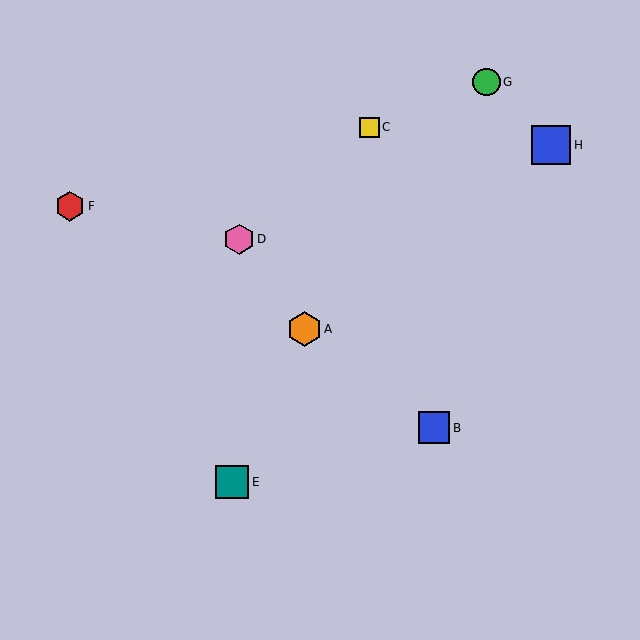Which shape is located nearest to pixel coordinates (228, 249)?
The pink hexagon (labeled D) at (239, 239) is nearest to that location.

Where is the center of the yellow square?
The center of the yellow square is at (369, 127).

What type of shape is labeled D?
Shape D is a pink hexagon.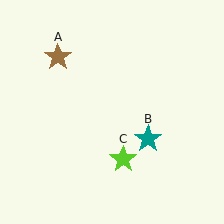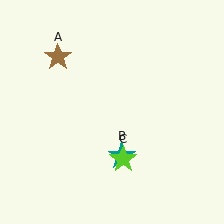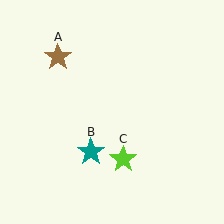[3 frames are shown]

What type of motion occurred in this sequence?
The teal star (object B) rotated clockwise around the center of the scene.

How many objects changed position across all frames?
1 object changed position: teal star (object B).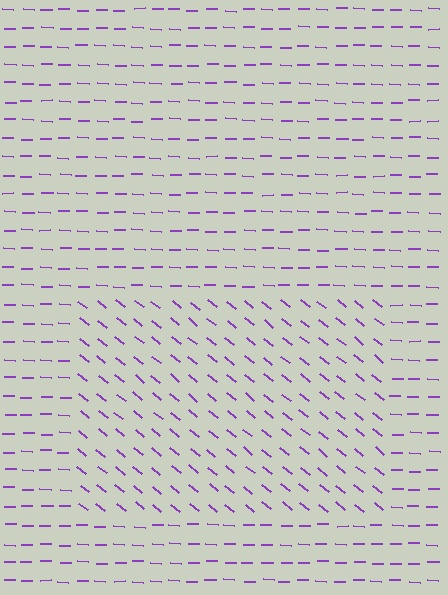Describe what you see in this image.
The image is filled with small purple line segments. A rectangle region in the image has lines oriented differently from the surrounding lines, creating a visible texture boundary.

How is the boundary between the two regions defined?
The boundary is defined purely by a change in line orientation (approximately 37 degrees difference). All lines are the same color and thickness.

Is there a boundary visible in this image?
Yes, there is a texture boundary formed by a change in line orientation.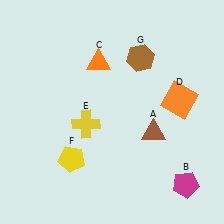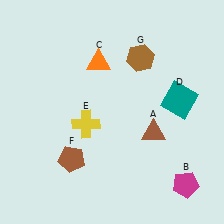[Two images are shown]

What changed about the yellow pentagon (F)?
In Image 1, F is yellow. In Image 2, it changed to brown.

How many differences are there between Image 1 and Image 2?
There are 2 differences between the two images.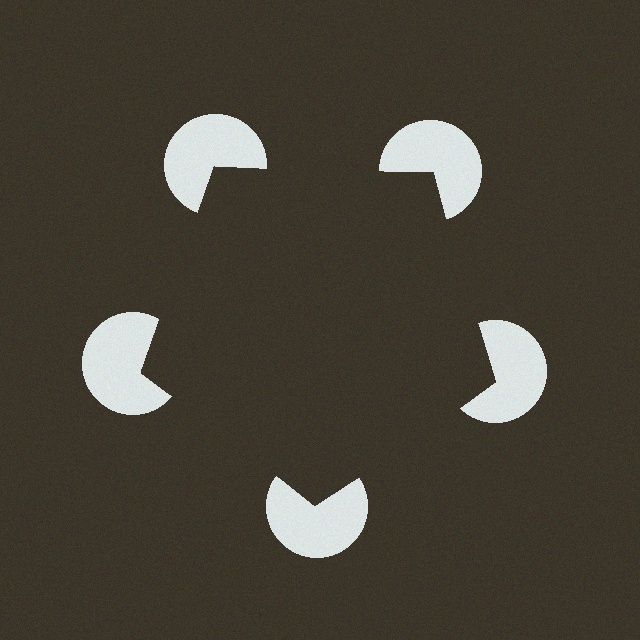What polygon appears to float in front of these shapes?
An illusory pentagon — its edges are inferred from the aligned wedge cuts in the pac-man discs, not physically drawn.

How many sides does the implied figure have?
5 sides.